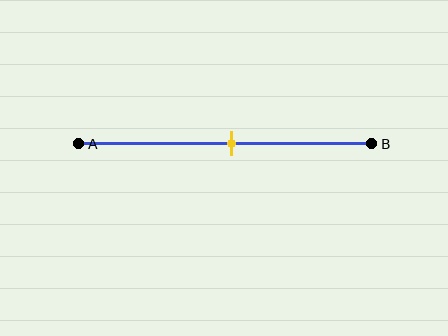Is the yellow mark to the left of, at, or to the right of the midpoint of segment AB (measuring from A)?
The yellow mark is approximately at the midpoint of segment AB.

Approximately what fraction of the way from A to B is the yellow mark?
The yellow mark is approximately 50% of the way from A to B.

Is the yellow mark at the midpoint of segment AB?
Yes, the mark is approximately at the midpoint.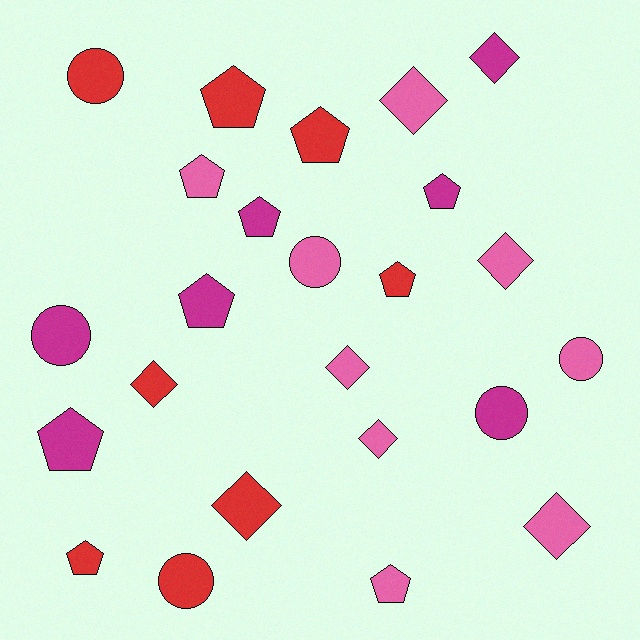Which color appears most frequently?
Pink, with 9 objects.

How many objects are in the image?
There are 24 objects.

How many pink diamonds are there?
There are 5 pink diamonds.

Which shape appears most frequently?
Pentagon, with 10 objects.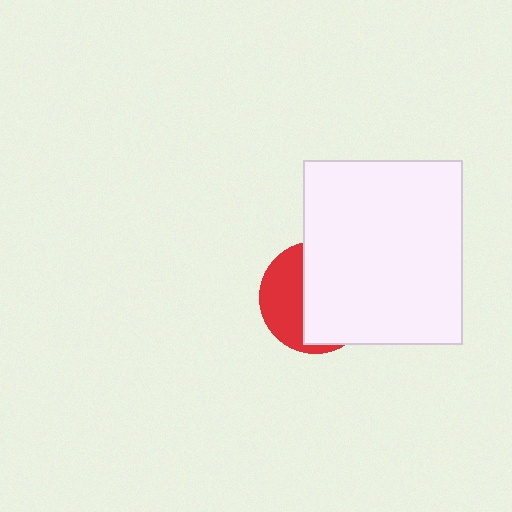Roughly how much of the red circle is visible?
A small part of it is visible (roughly 39%).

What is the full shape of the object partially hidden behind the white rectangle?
The partially hidden object is a red circle.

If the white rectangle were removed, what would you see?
You would see the complete red circle.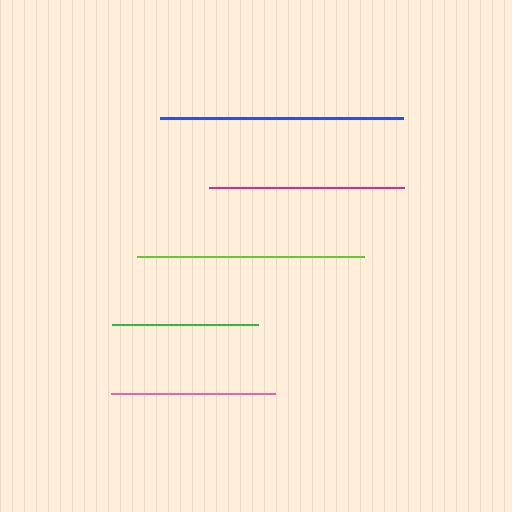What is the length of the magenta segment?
The magenta segment is approximately 195 pixels long.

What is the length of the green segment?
The green segment is approximately 146 pixels long.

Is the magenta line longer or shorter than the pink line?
The magenta line is longer than the pink line.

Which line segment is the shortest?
The green line is the shortest at approximately 146 pixels.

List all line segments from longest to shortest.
From longest to shortest: blue, lime, magenta, pink, green.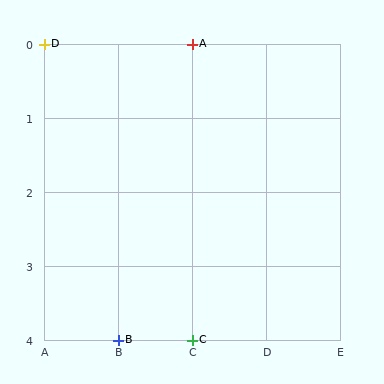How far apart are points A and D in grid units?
Points A and D are 2 columns apart.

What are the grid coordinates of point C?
Point C is at grid coordinates (C, 4).